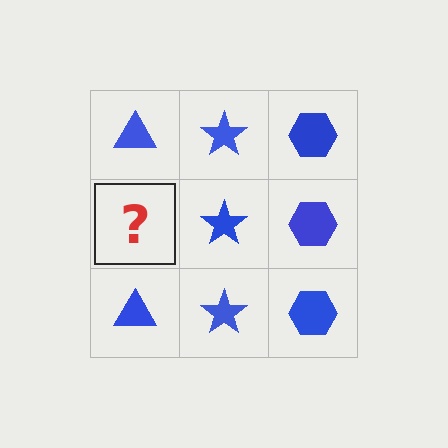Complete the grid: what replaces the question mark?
The question mark should be replaced with a blue triangle.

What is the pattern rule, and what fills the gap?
The rule is that each column has a consistent shape. The gap should be filled with a blue triangle.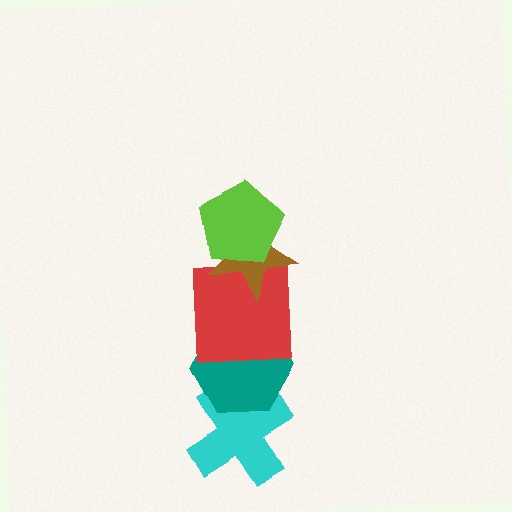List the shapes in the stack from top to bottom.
From top to bottom: the lime pentagon, the brown star, the red square, the teal hexagon, the cyan cross.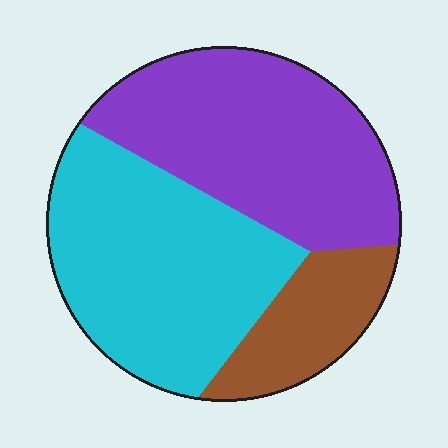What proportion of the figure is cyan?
Cyan covers roughly 45% of the figure.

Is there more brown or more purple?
Purple.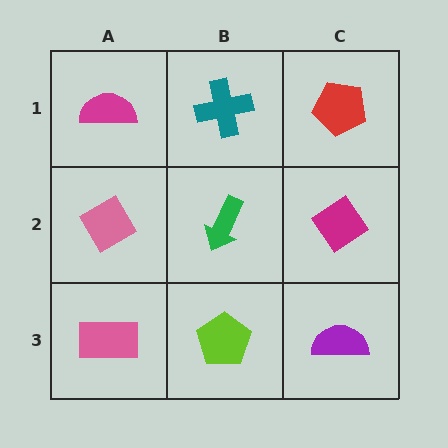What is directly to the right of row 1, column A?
A teal cross.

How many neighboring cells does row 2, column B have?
4.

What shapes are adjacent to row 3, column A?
A pink diamond (row 2, column A), a lime pentagon (row 3, column B).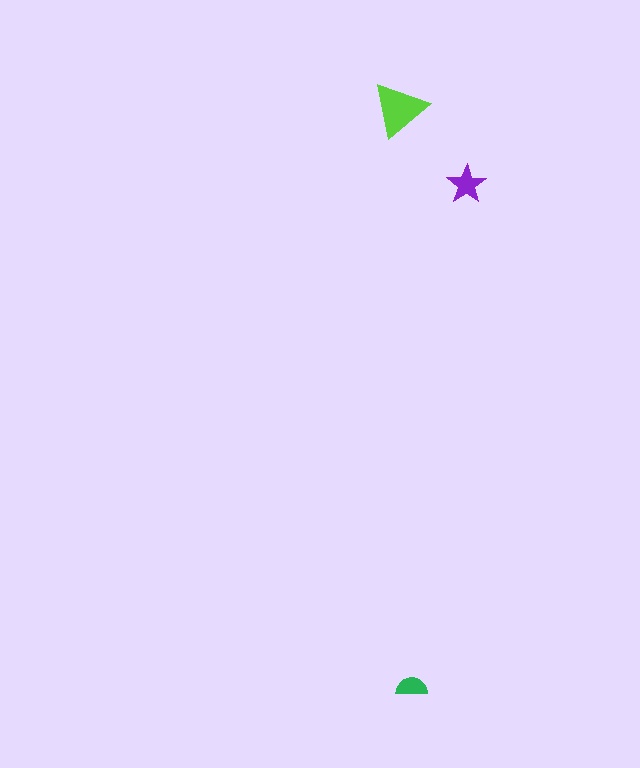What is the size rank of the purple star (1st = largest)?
2nd.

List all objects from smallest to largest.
The green semicircle, the purple star, the lime triangle.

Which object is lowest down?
The green semicircle is bottommost.